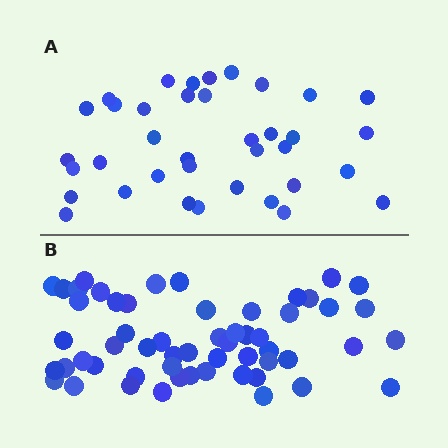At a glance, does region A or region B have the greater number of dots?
Region B (the bottom region) has more dots.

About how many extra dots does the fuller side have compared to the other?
Region B has approximately 20 more dots than region A.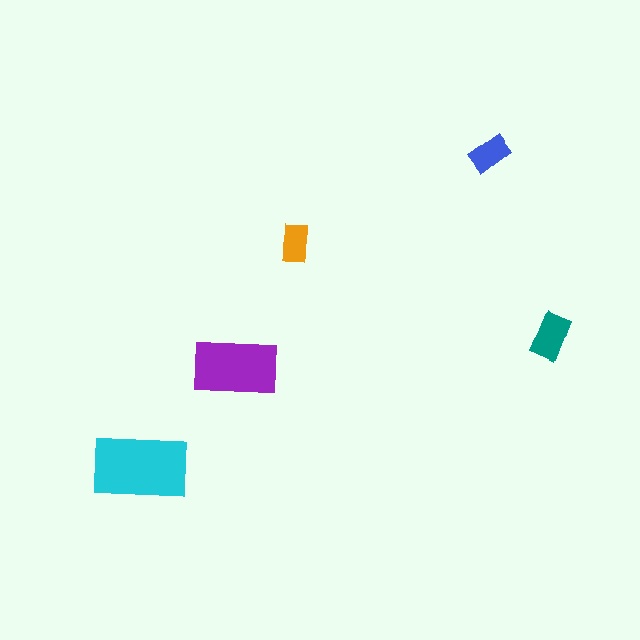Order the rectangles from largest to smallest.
the cyan one, the purple one, the teal one, the blue one, the orange one.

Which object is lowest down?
The cyan rectangle is bottommost.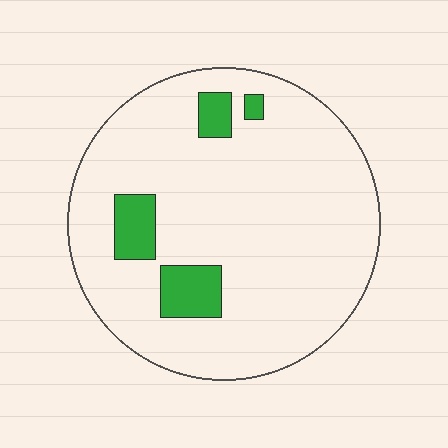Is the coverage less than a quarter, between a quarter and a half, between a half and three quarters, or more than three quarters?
Less than a quarter.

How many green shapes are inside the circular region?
4.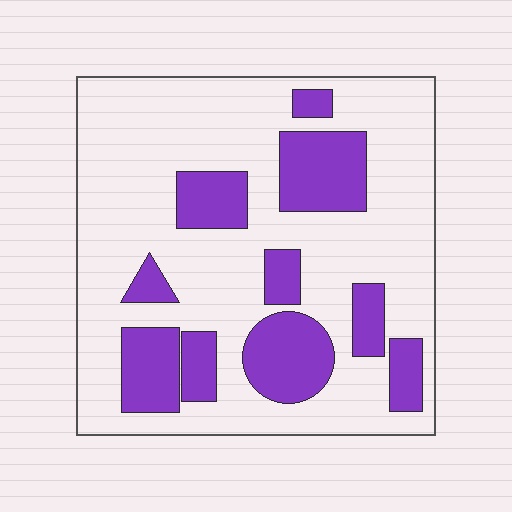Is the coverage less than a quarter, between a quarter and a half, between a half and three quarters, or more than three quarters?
Between a quarter and a half.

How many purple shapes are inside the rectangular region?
10.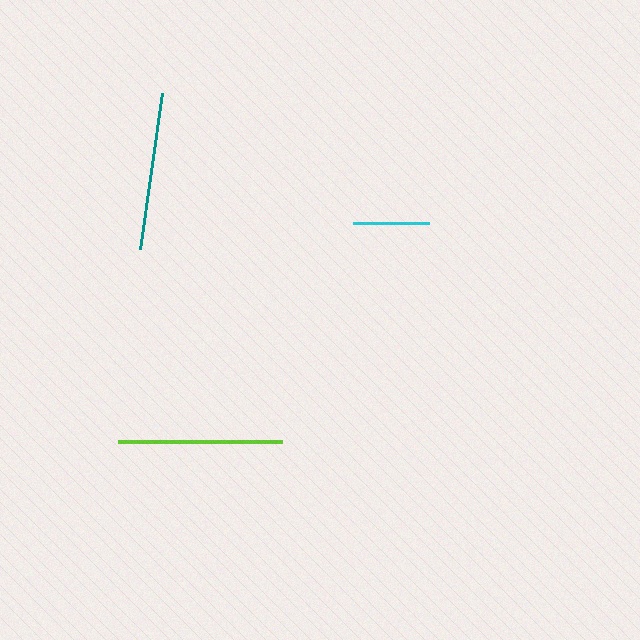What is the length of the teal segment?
The teal segment is approximately 157 pixels long.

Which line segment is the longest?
The lime line is the longest at approximately 163 pixels.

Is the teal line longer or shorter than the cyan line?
The teal line is longer than the cyan line.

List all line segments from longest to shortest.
From longest to shortest: lime, teal, cyan.